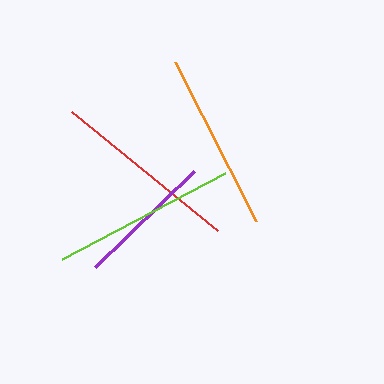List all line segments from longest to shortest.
From longest to shortest: red, lime, orange, purple.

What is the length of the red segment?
The red segment is approximately 189 pixels long.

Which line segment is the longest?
The red line is the longest at approximately 189 pixels.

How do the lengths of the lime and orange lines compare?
The lime and orange lines are approximately the same length.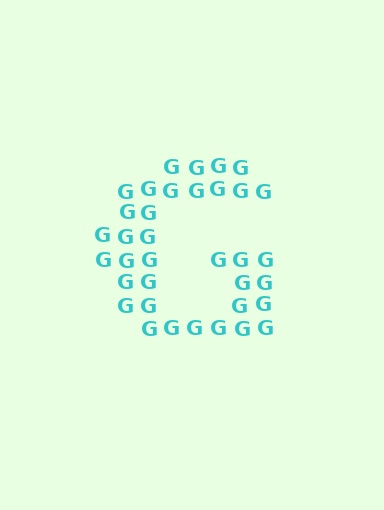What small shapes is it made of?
It is made of small letter G's.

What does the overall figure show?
The overall figure shows the letter G.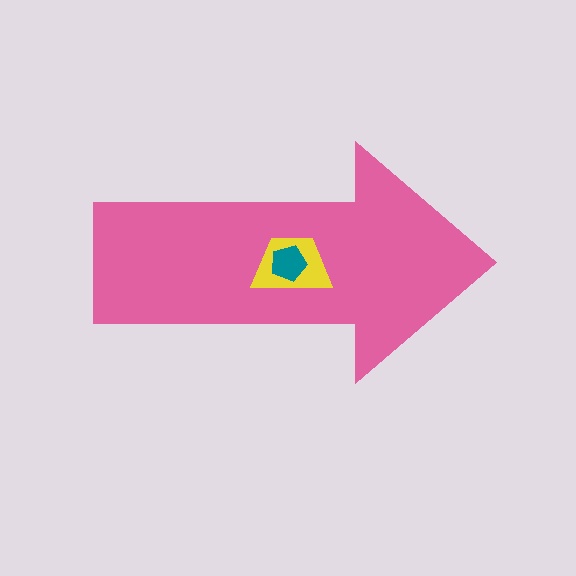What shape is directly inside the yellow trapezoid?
The teal pentagon.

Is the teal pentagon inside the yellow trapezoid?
Yes.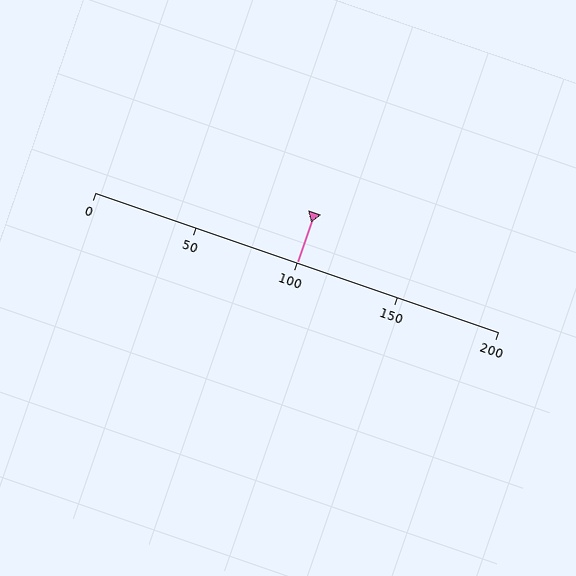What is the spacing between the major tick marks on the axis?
The major ticks are spaced 50 apart.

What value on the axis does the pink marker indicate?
The marker indicates approximately 100.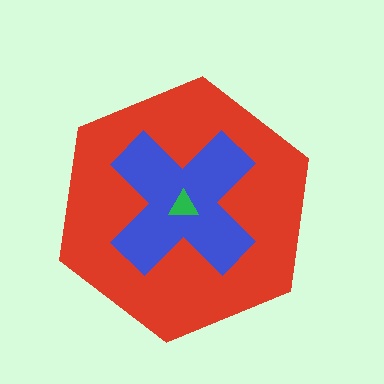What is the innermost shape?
The green triangle.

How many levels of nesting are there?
3.